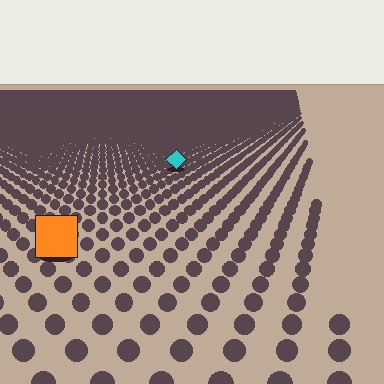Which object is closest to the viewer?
The orange square is closest. The texture marks near it are larger and more spread out.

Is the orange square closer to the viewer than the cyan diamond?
Yes. The orange square is closer — you can tell from the texture gradient: the ground texture is coarser near it.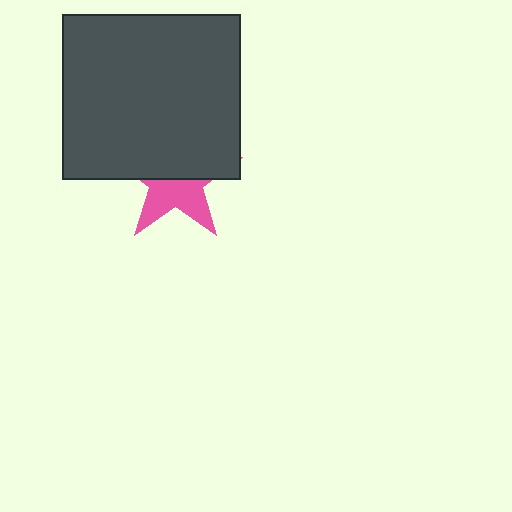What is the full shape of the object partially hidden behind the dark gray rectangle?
The partially hidden object is a pink star.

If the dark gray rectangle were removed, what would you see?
You would see the complete pink star.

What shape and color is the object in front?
The object in front is a dark gray rectangle.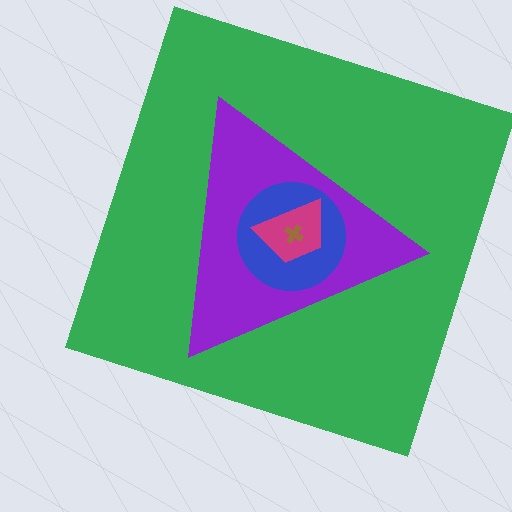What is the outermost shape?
The green square.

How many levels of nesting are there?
5.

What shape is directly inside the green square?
The purple triangle.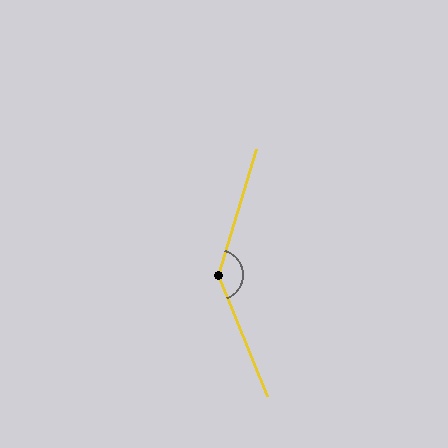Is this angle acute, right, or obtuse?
It is obtuse.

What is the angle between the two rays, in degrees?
Approximately 141 degrees.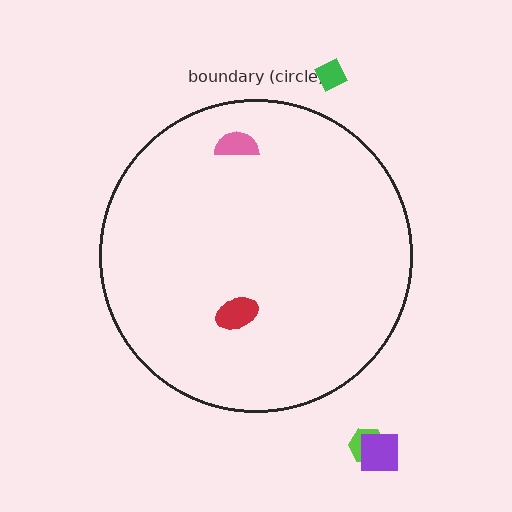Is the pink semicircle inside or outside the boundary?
Inside.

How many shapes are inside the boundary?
2 inside, 3 outside.